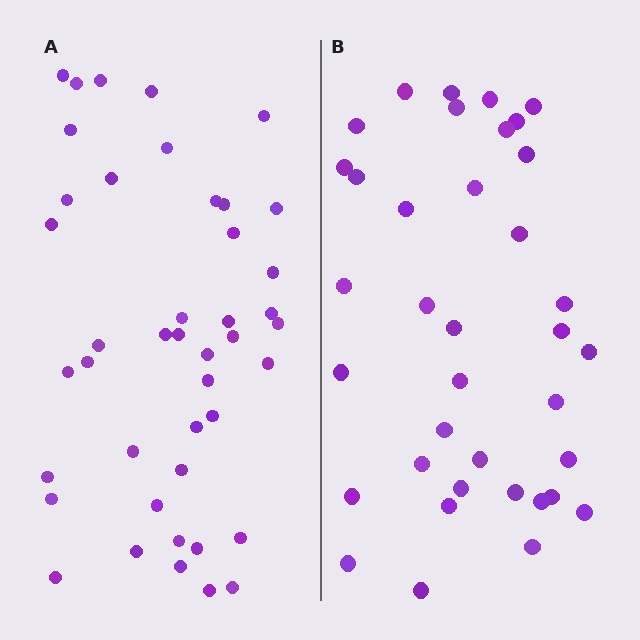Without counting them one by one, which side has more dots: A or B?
Region A (the left region) has more dots.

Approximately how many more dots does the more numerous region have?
Region A has about 6 more dots than region B.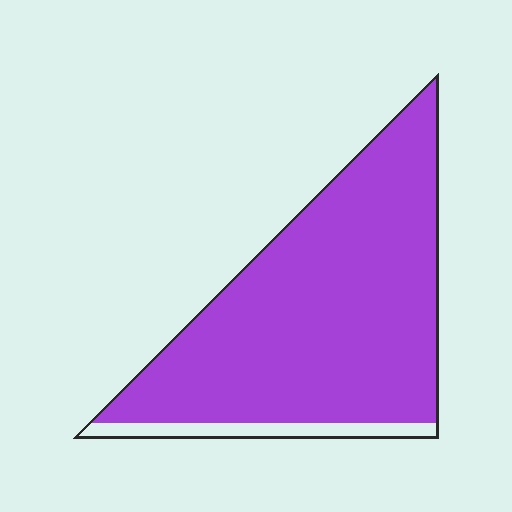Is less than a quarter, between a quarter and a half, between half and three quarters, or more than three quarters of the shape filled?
More than three quarters.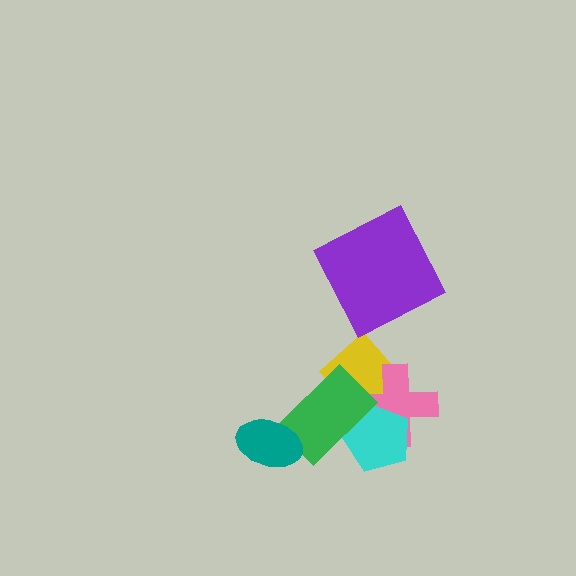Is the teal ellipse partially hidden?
No, no other shape covers it.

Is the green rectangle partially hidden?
Yes, it is partially covered by another shape.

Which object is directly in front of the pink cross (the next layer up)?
The cyan pentagon is directly in front of the pink cross.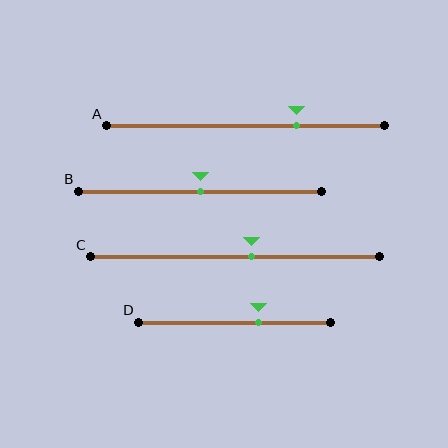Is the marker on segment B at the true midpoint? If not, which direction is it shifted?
Yes, the marker on segment B is at the true midpoint.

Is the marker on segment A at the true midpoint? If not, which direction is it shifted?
No, the marker on segment A is shifted to the right by about 18% of the segment length.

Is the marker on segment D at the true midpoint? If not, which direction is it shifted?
No, the marker on segment D is shifted to the right by about 13% of the segment length.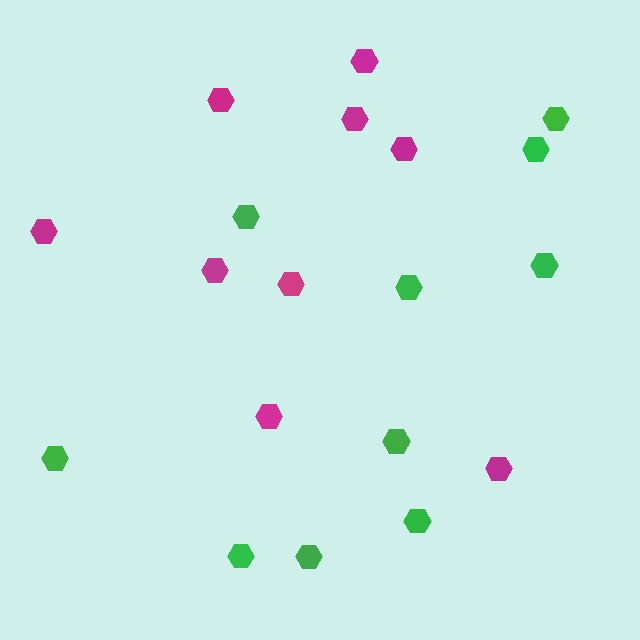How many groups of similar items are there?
There are 2 groups: one group of magenta hexagons (9) and one group of green hexagons (10).